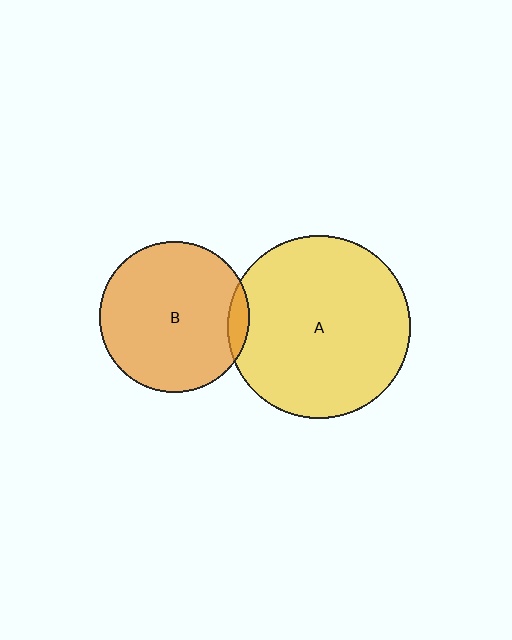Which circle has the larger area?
Circle A (yellow).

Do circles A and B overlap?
Yes.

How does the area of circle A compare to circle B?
Approximately 1.5 times.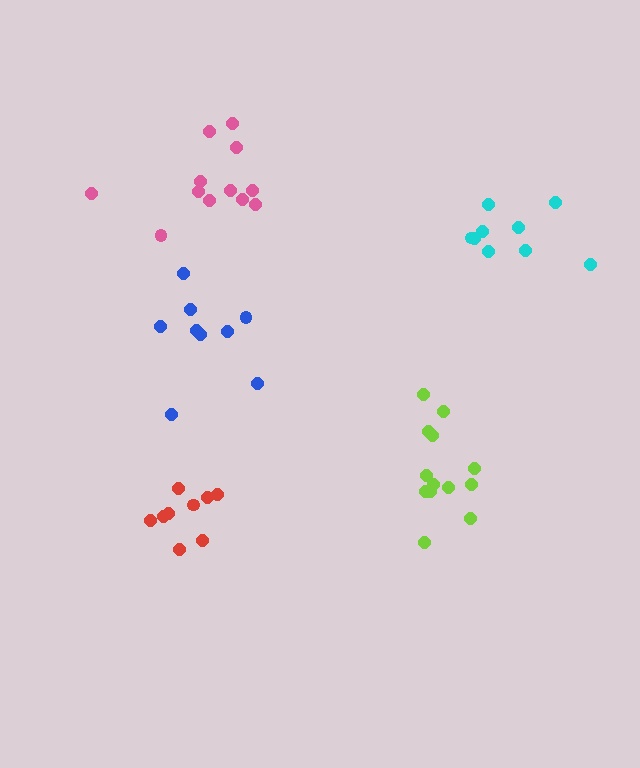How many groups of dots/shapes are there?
There are 5 groups.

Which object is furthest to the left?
The red cluster is leftmost.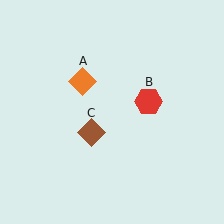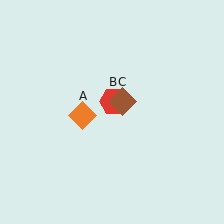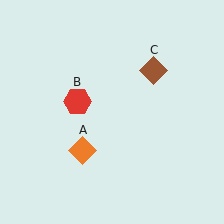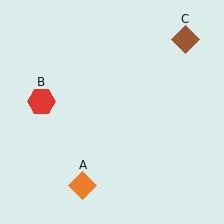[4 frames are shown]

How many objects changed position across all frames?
3 objects changed position: orange diamond (object A), red hexagon (object B), brown diamond (object C).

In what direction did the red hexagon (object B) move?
The red hexagon (object B) moved left.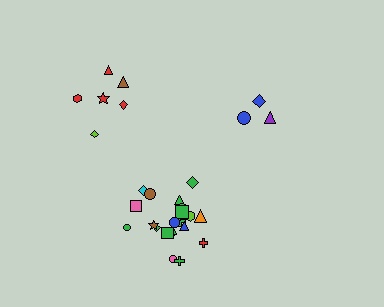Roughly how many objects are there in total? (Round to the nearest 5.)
Roughly 30 objects in total.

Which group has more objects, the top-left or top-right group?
The top-left group.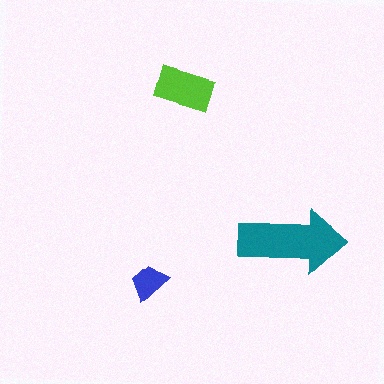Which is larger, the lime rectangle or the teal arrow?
The teal arrow.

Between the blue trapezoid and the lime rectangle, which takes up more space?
The lime rectangle.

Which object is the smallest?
The blue trapezoid.